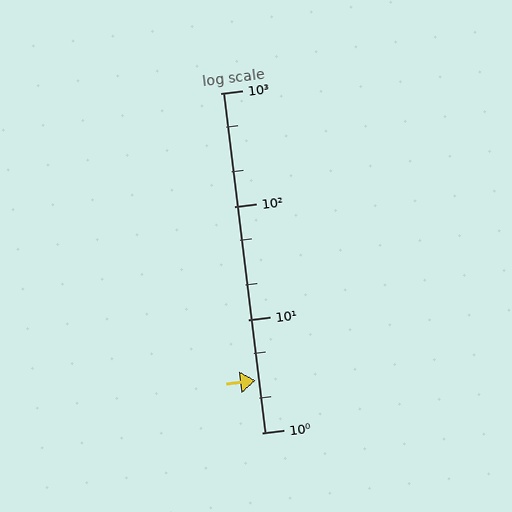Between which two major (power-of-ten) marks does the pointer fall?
The pointer is between 1 and 10.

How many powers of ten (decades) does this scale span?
The scale spans 3 decades, from 1 to 1000.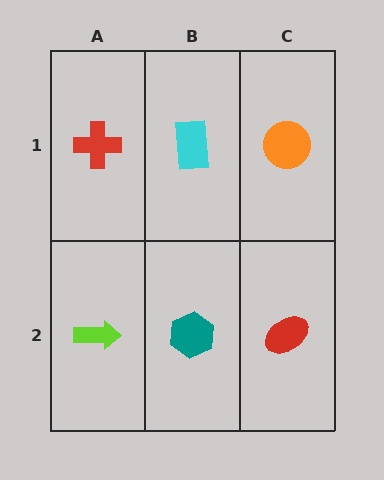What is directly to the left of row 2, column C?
A teal hexagon.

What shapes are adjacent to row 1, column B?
A teal hexagon (row 2, column B), a red cross (row 1, column A), an orange circle (row 1, column C).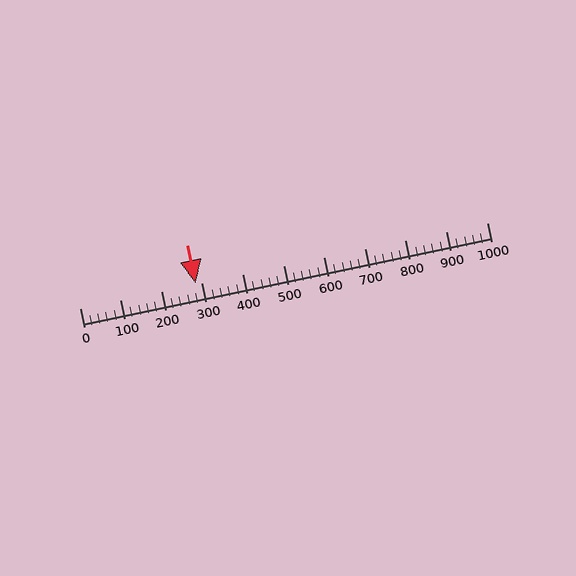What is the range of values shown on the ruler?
The ruler shows values from 0 to 1000.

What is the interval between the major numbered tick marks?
The major tick marks are spaced 100 units apart.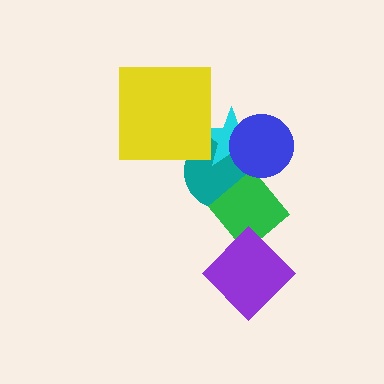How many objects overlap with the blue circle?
2 objects overlap with the blue circle.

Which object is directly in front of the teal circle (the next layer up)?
The cyan star is directly in front of the teal circle.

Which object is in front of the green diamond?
The purple diamond is in front of the green diamond.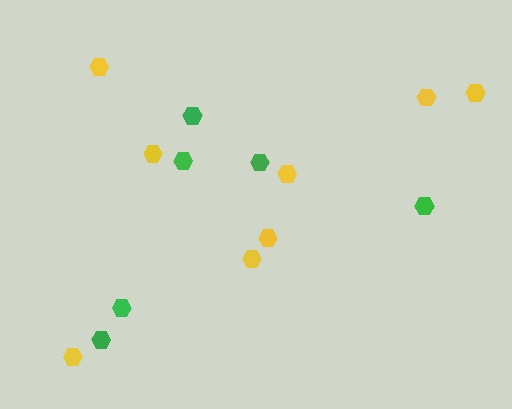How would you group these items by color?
There are 2 groups: one group of green hexagons (6) and one group of yellow hexagons (8).